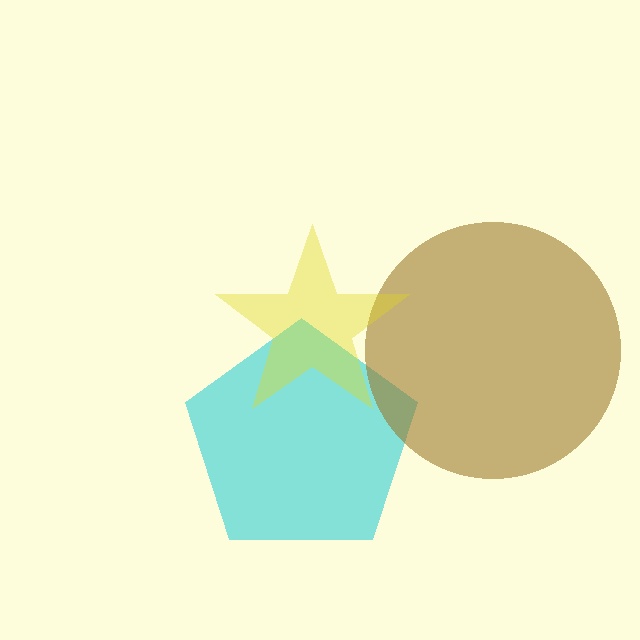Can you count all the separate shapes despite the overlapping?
Yes, there are 3 separate shapes.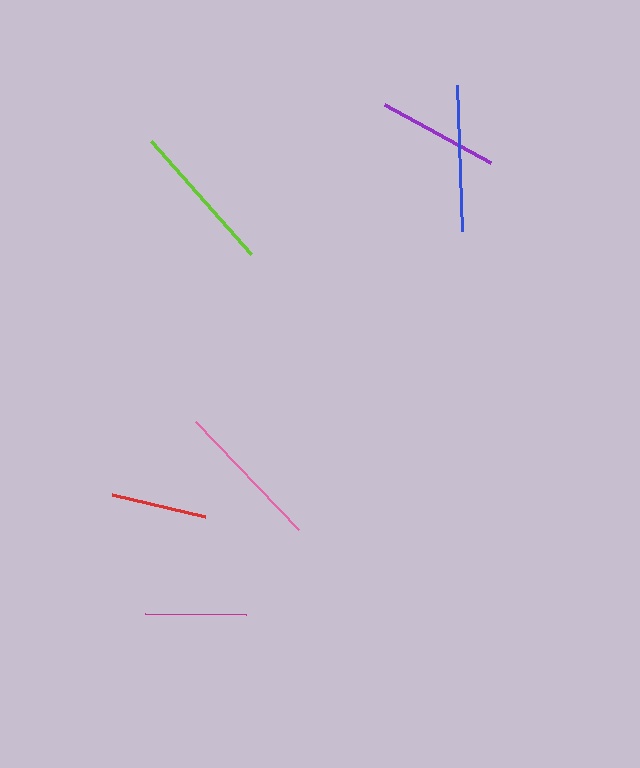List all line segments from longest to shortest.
From longest to shortest: lime, pink, blue, purple, magenta, red.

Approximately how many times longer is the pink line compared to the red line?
The pink line is approximately 1.6 times the length of the red line.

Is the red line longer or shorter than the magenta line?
The magenta line is longer than the red line.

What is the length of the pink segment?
The pink segment is approximately 149 pixels long.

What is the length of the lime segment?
The lime segment is approximately 151 pixels long.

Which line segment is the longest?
The lime line is the longest at approximately 151 pixels.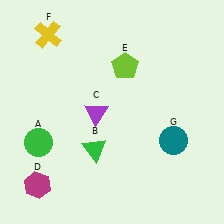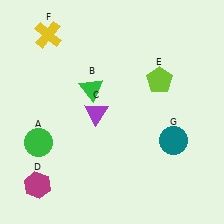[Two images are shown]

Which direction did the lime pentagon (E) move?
The lime pentagon (E) moved right.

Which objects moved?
The objects that moved are: the green triangle (B), the lime pentagon (E).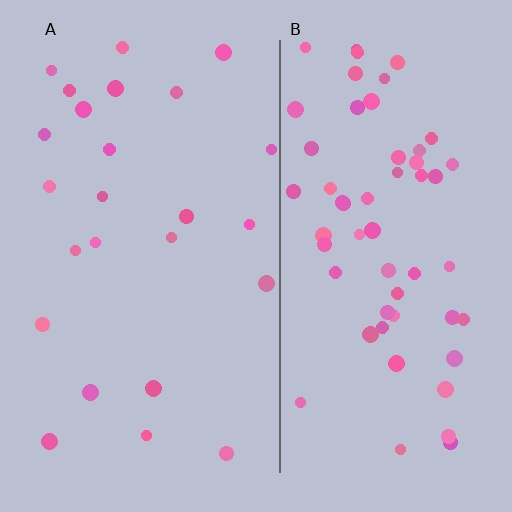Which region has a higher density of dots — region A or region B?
B (the right).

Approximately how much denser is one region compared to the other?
Approximately 2.4× — region B over region A.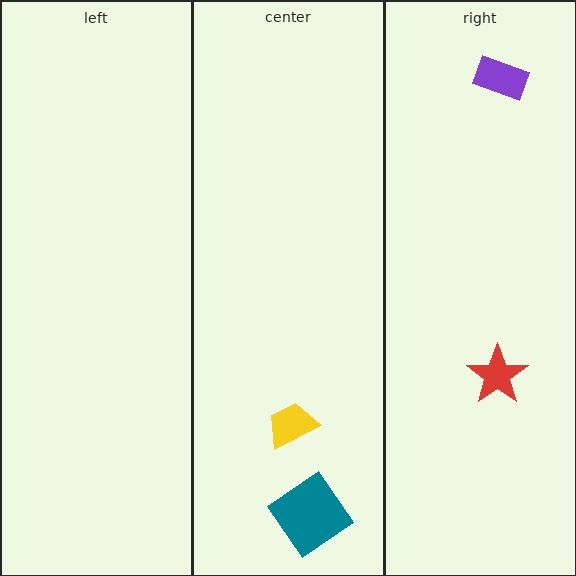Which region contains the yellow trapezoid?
The center region.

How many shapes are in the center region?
2.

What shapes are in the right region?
The purple rectangle, the red star.